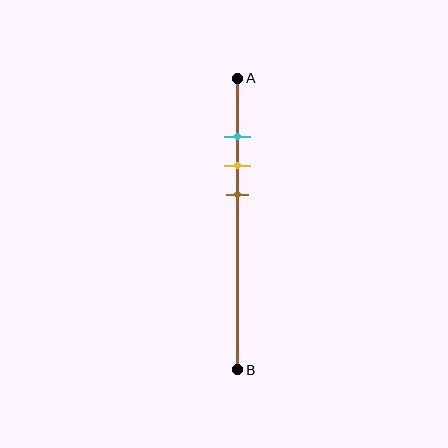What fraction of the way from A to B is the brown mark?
The brown mark is approximately 40% (0.4) of the way from A to B.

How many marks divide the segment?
There are 3 marks dividing the segment.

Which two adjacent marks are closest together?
The cyan and yellow marks are the closest adjacent pair.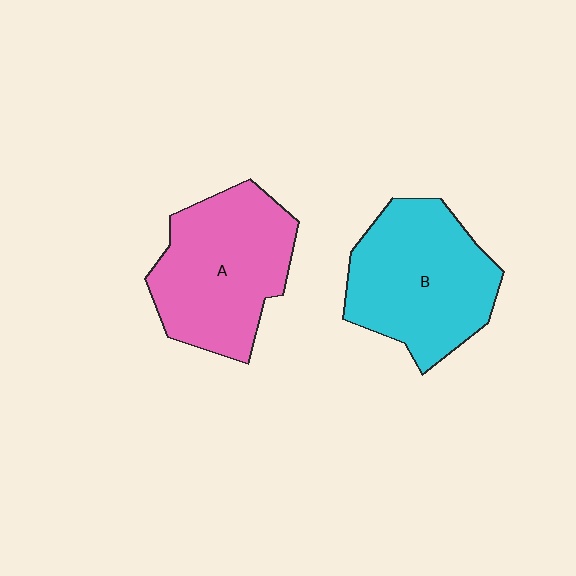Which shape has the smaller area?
Shape A (pink).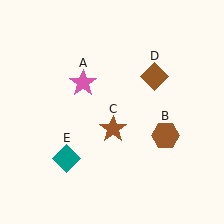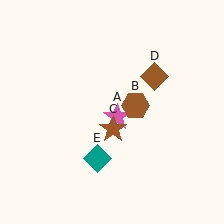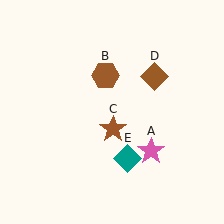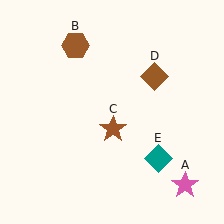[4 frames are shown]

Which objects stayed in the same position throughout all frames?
Brown star (object C) and brown diamond (object D) remained stationary.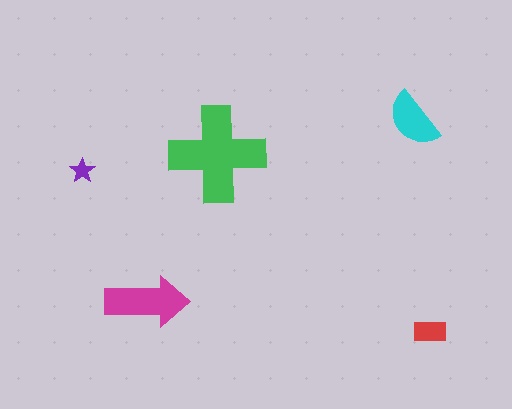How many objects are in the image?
There are 5 objects in the image.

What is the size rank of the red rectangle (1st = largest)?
4th.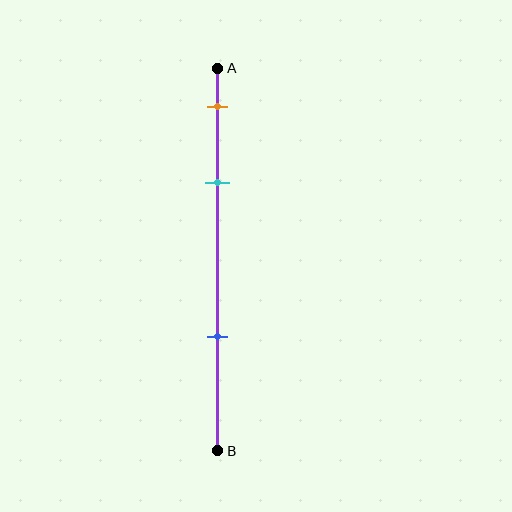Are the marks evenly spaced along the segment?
No, the marks are not evenly spaced.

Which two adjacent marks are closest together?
The orange and cyan marks are the closest adjacent pair.